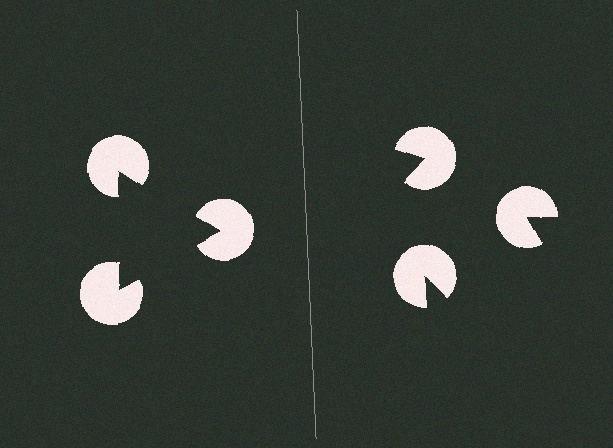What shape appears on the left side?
An illusory triangle.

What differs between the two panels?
The pac-man discs are positioned identically on both sides; only the wedge orientations differ. On the left they align to a triangle; on the right they are misaligned.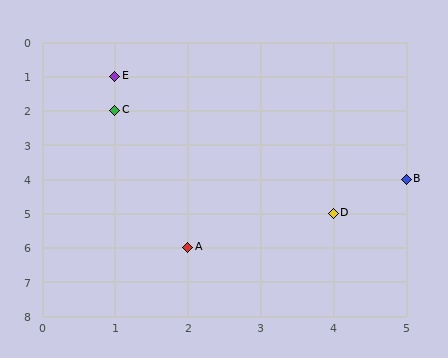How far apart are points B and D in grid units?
Points B and D are 1 column and 1 row apart (about 1.4 grid units diagonally).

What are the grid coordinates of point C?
Point C is at grid coordinates (1, 2).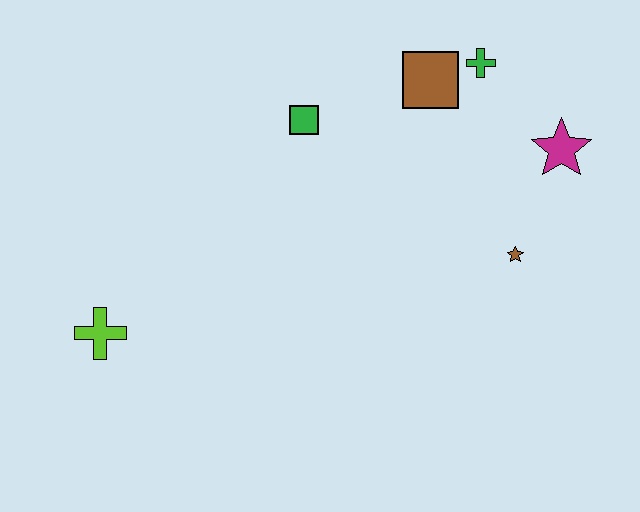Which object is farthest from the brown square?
The lime cross is farthest from the brown square.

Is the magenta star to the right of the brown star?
Yes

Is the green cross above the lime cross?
Yes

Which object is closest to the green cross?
The brown square is closest to the green cross.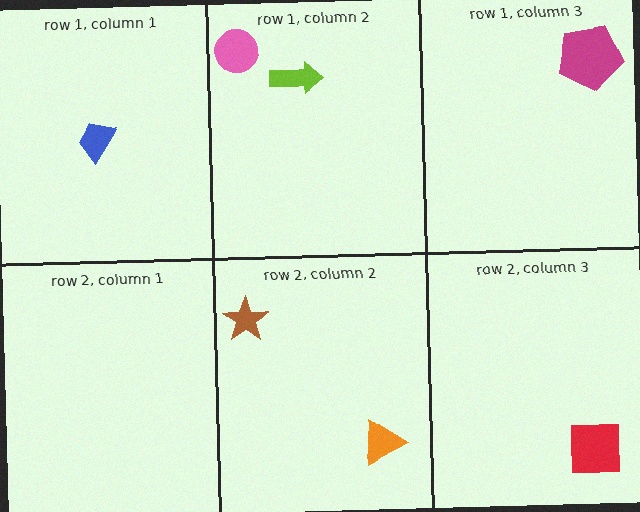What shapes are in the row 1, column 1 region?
The blue trapezoid.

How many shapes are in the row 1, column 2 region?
2.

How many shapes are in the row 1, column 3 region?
1.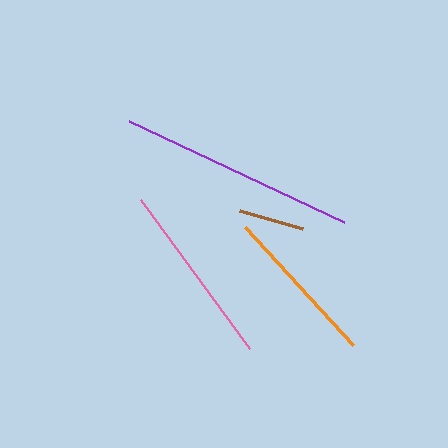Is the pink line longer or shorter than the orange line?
The pink line is longer than the orange line.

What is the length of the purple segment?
The purple segment is approximately 238 pixels long.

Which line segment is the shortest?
The brown line is the shortest at approximately 65 pixels.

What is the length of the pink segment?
The pink segment is approximately 184 pixels long.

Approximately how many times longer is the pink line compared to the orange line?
The pink line is approximately 1.2 times the length of the orange line.